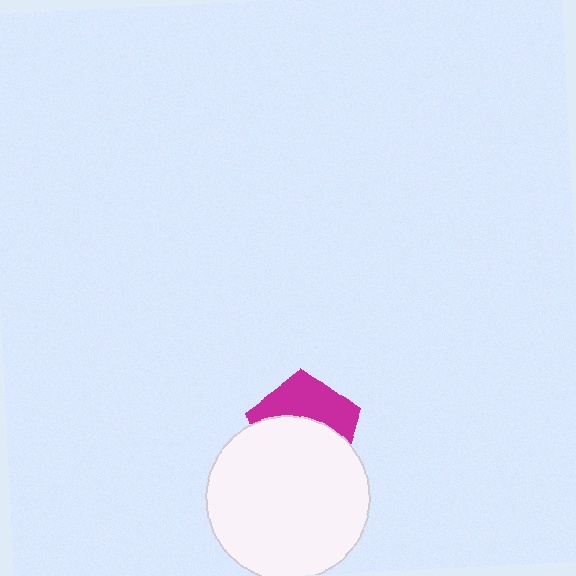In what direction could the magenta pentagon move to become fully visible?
The magenta pentagon could move up. That would shift it out from behind the white circle entirely.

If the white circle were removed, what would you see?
You would see the complete magenta pentagon.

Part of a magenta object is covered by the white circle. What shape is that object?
It is a pentagon.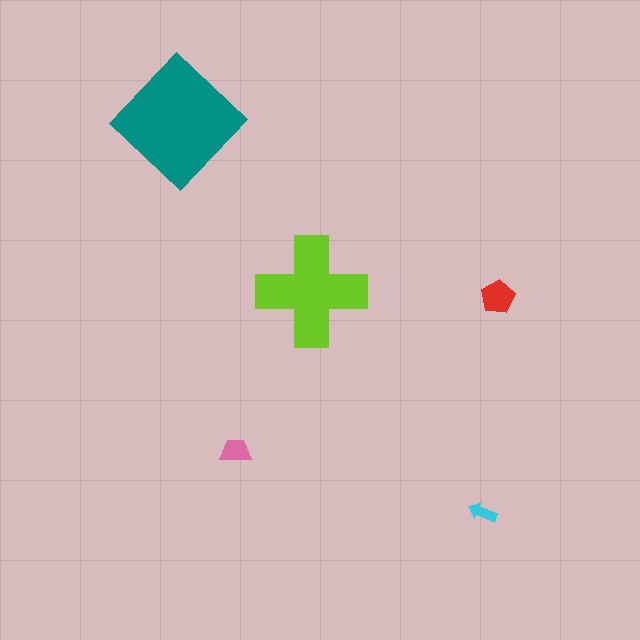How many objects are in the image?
There are 5 objects in the image.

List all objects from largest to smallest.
The teal diamond, the lime cross, the red pentagon, the pink trapezoid, the cyan arrow.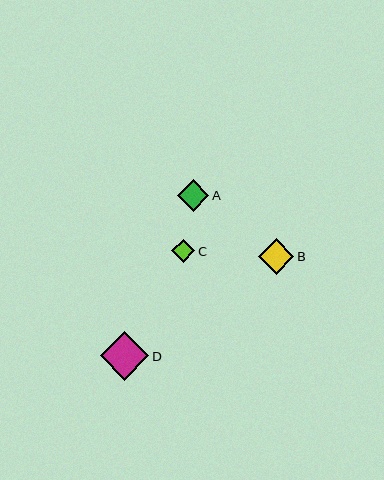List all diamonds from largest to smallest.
From largest to smallest: D, B, A, C.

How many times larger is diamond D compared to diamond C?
Diamond D is approximately 2.1 times the size of diamond C.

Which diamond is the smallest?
Diamond C is the smallest with a size of approximately 23 pixels.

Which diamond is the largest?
Diamond D is the largest with a size of approximately 48 pixels.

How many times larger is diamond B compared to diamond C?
Diamond B is approximately 1.6 times the size of diamond C.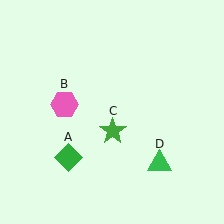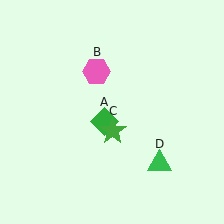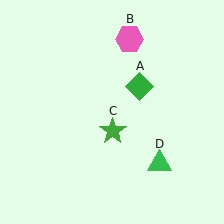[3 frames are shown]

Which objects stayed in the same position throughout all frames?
Green star (object C) and green triangle (object D) remained stationary.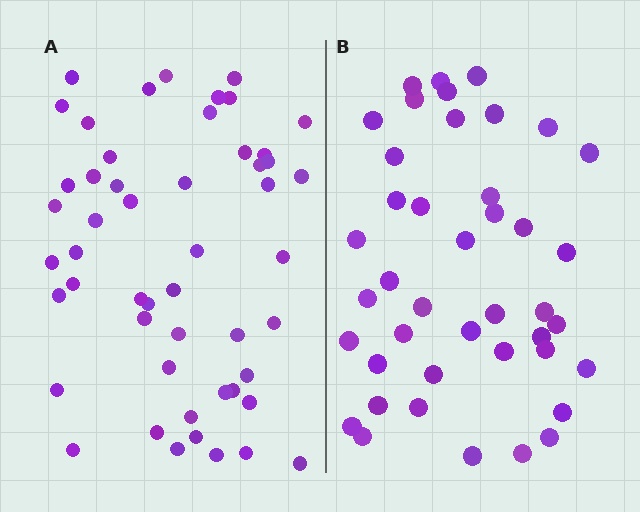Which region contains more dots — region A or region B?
Region A (the left region) has more dots.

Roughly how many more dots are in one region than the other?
Region A has roughly 8 or so more dots than region B.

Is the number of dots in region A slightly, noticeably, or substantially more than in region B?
Region A has only slightly more — the two regions are fairly close. The ratio is roughly 1.2 to 1.